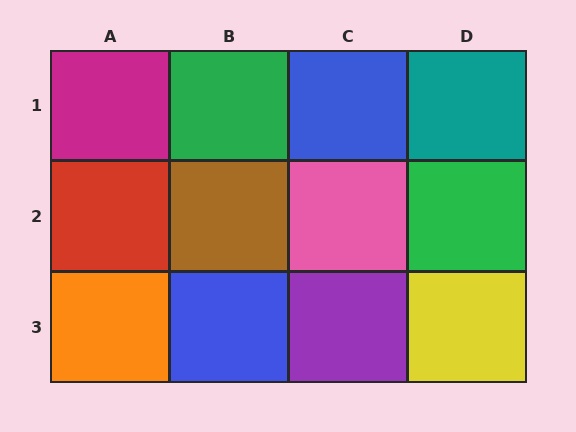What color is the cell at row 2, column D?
Green.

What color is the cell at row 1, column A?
Magenta.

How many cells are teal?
1 cell is teal.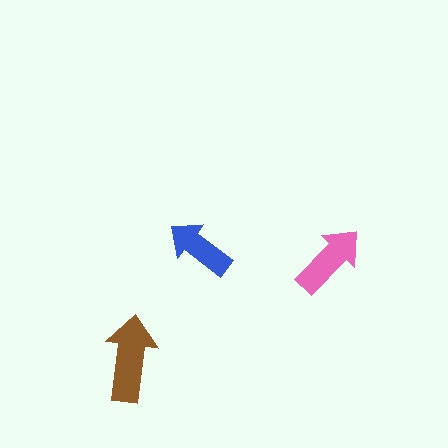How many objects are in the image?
There are 3 objects in the image.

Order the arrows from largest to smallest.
the brown one, the pink one, the blue one.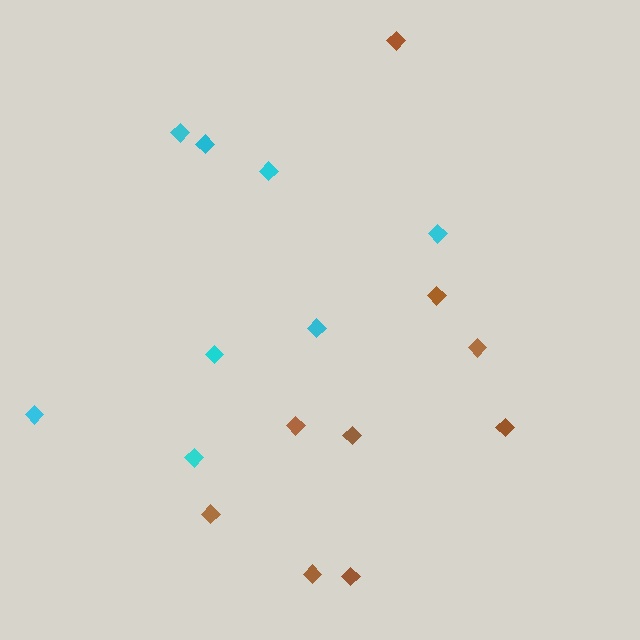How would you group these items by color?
There are 2 groups: one group of brown diamonds (9) and one group of cyan diamonds (8).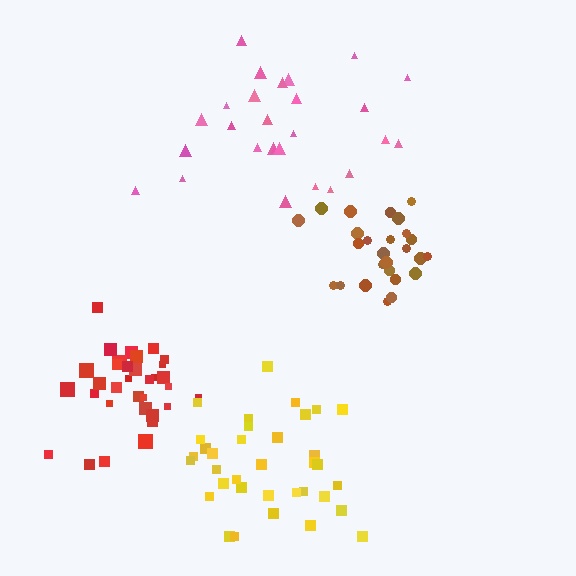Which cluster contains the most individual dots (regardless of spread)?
Yellow (35).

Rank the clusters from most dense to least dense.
red, brown, yellow, pink.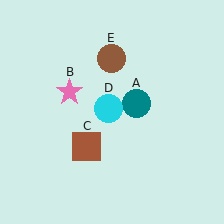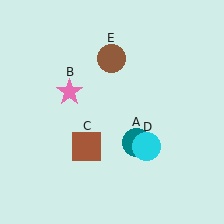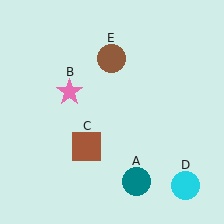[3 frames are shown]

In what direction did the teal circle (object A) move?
The teal circle (object A) moved down.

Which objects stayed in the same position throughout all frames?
Pink star (object B) and brown square (object C) and brown circle (object E) remained stationary.